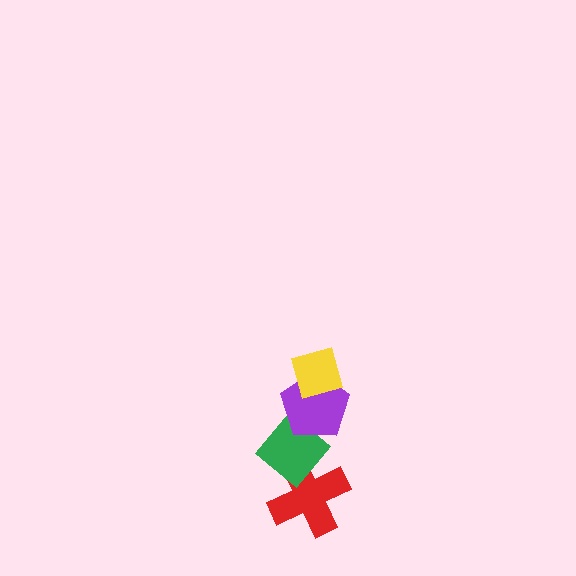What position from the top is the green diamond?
The green diamond is 3rd from the top.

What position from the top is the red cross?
The red cross is 4th from the top.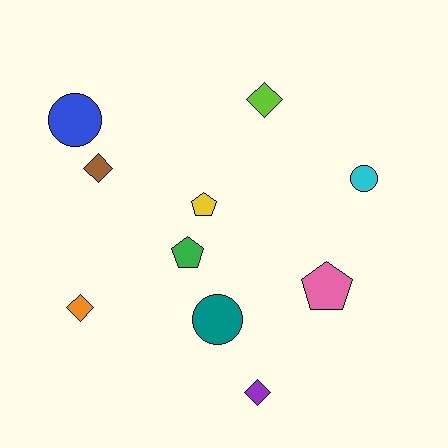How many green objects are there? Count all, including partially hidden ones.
There is 1 green object.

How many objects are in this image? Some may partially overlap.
There are 10 objects.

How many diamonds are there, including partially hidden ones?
There are 4 diamonds.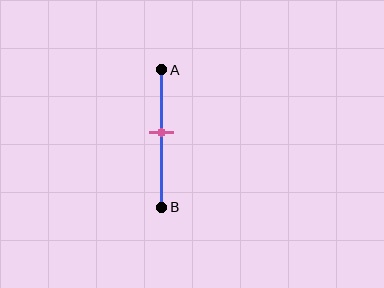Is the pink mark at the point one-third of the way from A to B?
No, the mark is at about 45% from A, not at the 33% one-third point.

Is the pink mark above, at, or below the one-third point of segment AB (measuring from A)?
The pink mark is below the one-third point of segment AB.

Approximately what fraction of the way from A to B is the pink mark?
The pink mark is approximately 45% of the way from A to B.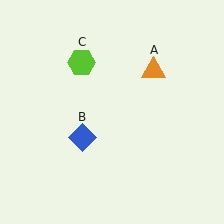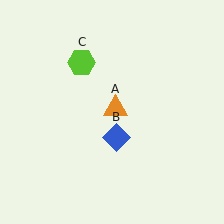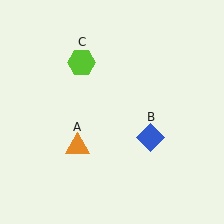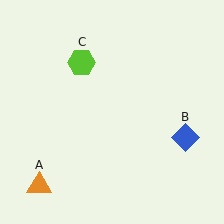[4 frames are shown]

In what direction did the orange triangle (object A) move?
The orange triangle (object A) moved down and to the left.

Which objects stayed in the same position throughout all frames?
Lime hexagon (object C) remained stationary.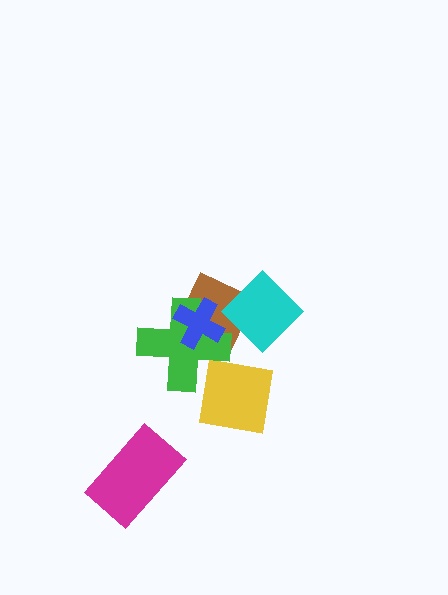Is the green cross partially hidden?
Yes, it is partially covered by another shape.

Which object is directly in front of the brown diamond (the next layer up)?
The green cross is directly in front of the brown diamond.